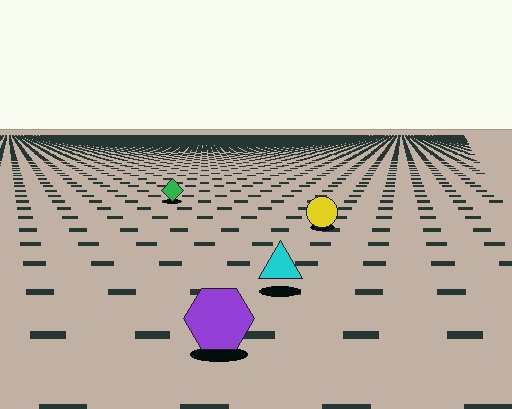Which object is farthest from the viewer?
The green diamond is farthest from the viewer. It appears smaller and the ground texture around it is denser.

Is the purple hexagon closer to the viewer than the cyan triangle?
Yes. The purple hexagon is closer — you can tell from the texture gradient: the ground texture is coarser near it.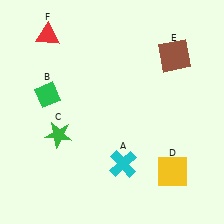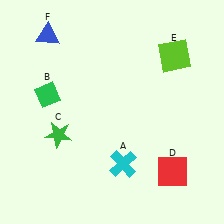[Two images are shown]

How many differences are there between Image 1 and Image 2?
There are 3 differences between the two images.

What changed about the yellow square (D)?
In Image 1, D is yellow. In Image 2, it changed to red.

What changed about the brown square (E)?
In Image 1, E is brown. In Image 2, it changed to lime.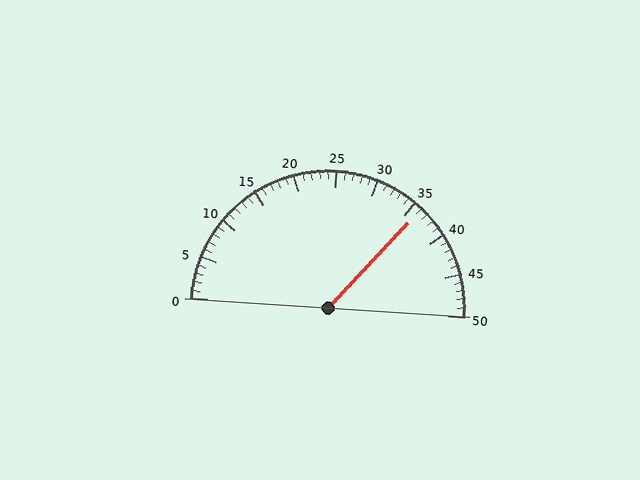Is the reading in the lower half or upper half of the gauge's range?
The reading is in the upper half of the range (0 to 50).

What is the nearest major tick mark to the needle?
The nearest major tick mark is 35.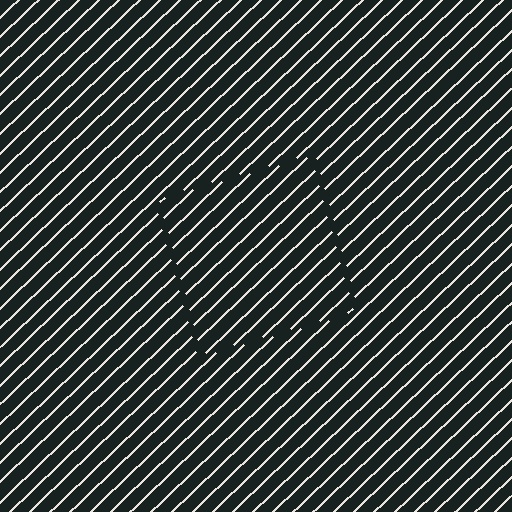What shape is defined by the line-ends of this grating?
An illusory square. The interior of the shape contains the same grating, shifted by half a period — the contour is defined by the phase discontinuity where line-ends from the inner and outer gratings abut.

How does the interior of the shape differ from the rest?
The interior of the shape contains the same grating, shifted by half a period — the contour is defined by the phase discontinuity where line-ends from the inner and outer gratings abut.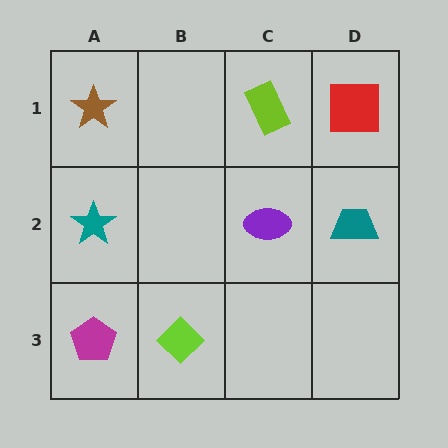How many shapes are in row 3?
2 shapes.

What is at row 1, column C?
A lime rectangle.